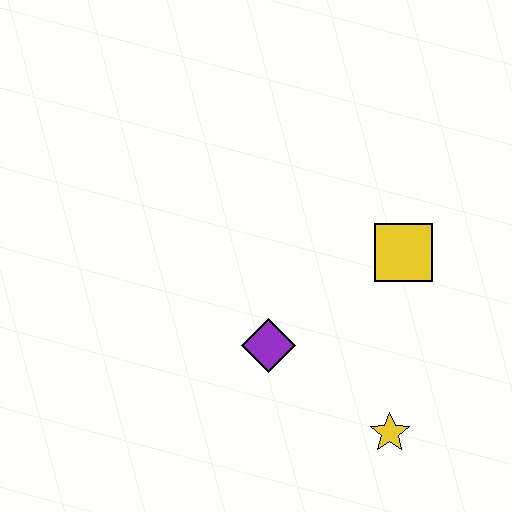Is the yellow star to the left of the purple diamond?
No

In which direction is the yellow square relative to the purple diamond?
The yellow square is to the right of the purple diamond.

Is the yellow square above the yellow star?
Yes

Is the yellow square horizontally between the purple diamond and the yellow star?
No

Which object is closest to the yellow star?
The purple diamond is closest to the yellow star.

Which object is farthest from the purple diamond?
The yellow square is farthest from the purple diamond.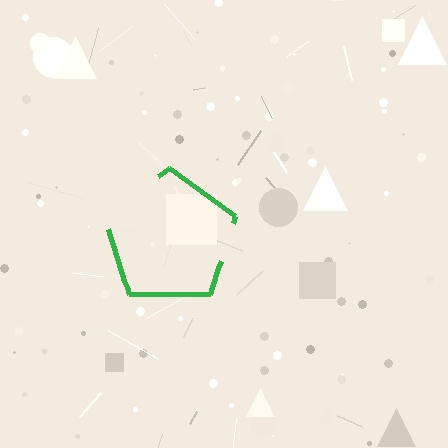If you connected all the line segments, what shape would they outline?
They would outline a pentagon.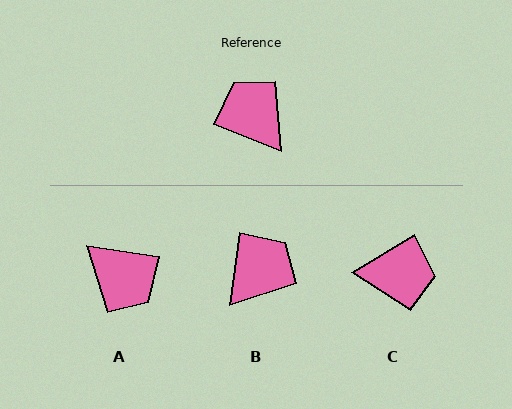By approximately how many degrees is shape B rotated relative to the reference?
Approximately 77 degrees clockwise.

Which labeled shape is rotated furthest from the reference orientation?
A, about 168 degrees away.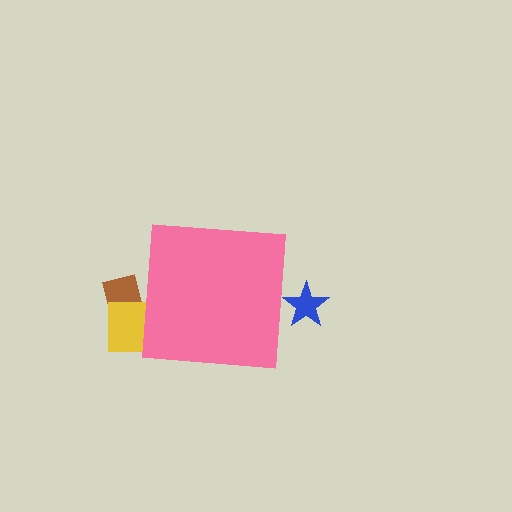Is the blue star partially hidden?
Yes, the blue star is partially hidden behind the pink square.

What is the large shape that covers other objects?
A pink square.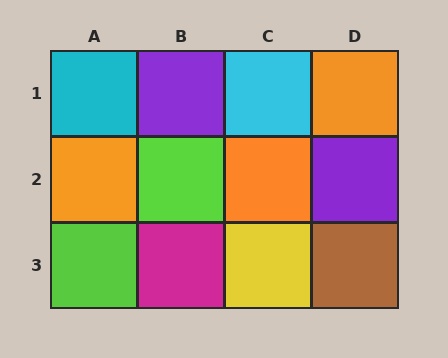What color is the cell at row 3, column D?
Brown.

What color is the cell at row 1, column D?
Orange.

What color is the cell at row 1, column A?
Cyan.